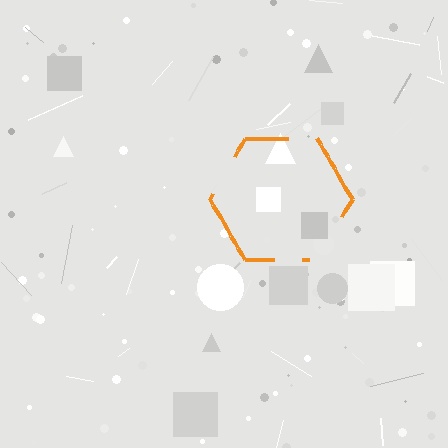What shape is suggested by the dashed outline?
The dashed outline suggests a hexagon.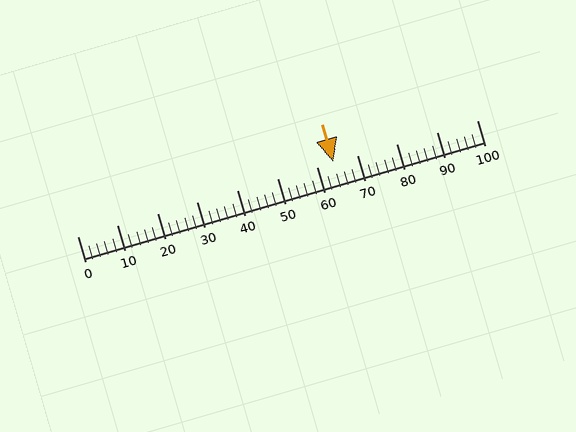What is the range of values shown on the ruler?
The ruler shows values from 0 to 100.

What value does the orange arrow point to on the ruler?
The orange arrow points to approximately 64.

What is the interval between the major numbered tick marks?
The major tick marks are spaced 10 units apart.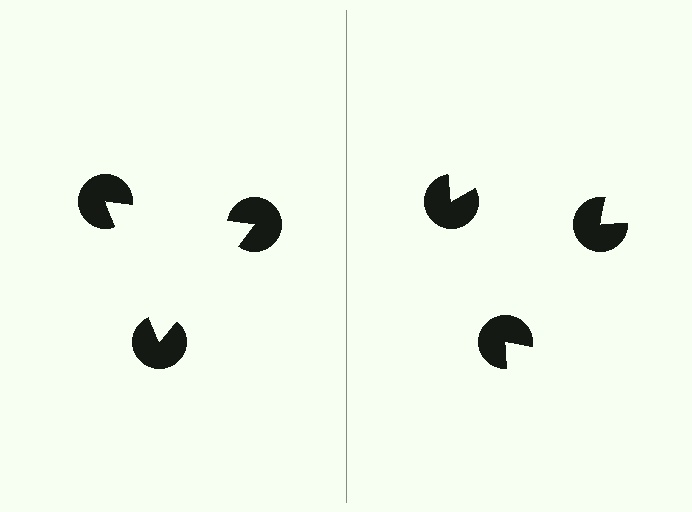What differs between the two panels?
The pac-man discs are positioned identically on both sides; only the wedge orientations differ. On the left they align to a triangle; on the right they are misaligned.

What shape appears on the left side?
An illusory triangle.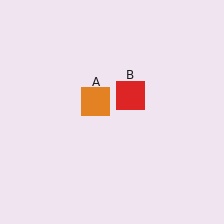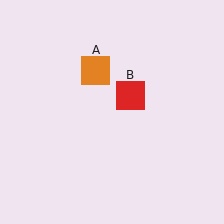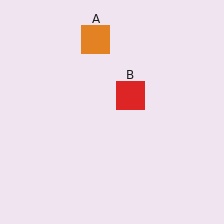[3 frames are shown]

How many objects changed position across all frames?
1 object changed position: orange square (object A).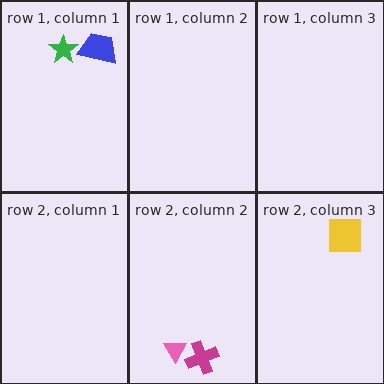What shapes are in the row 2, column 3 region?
The yellow square.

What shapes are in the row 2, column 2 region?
The pink triangle, the magenta cross.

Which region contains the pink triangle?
The row 2, column 2 region.